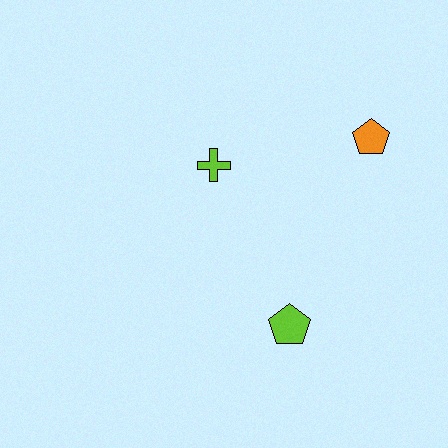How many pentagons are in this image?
There are 2 pentagons.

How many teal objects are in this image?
There are no teal objects.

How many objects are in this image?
There are 3 objects.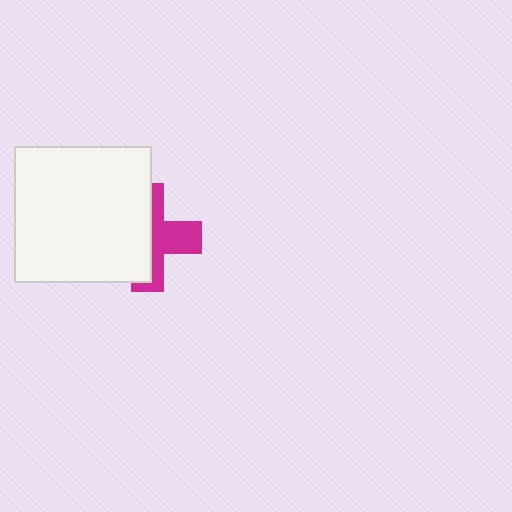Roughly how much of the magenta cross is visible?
About half of it is visible (roughly 45%).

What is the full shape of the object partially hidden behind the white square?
The partially hidden object is a magenta cross.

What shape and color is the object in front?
The object in front is a white square.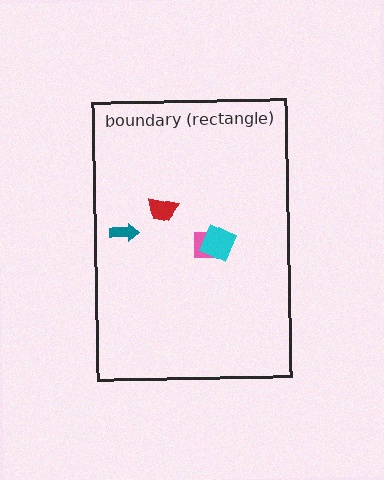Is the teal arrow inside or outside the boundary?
Inside.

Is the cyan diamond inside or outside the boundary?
Inside.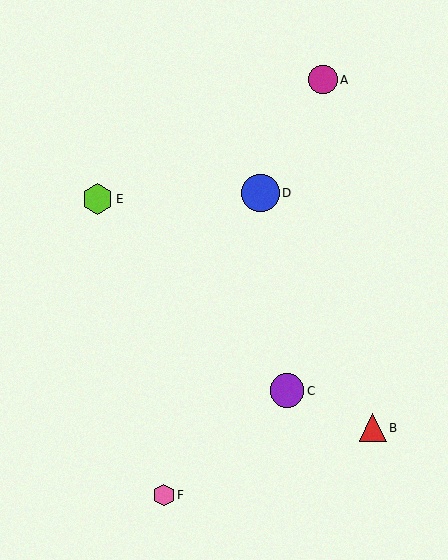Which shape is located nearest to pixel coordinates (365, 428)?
The red triangle (labeled B) at (373, 428) is nearest to that location.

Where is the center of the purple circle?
The center of the purple circle is at (287, 391).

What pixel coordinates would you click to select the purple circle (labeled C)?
Click at (287, 391) to select the purple circle C.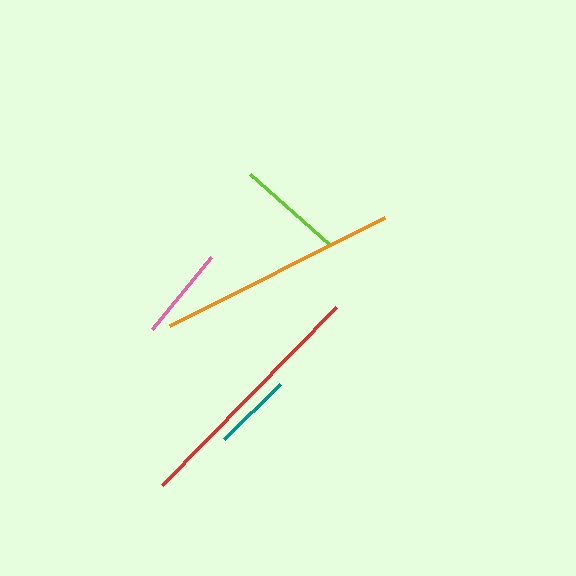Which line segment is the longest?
The red line is the longest at approximately 249 pixels.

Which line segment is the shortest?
The teal line is the shortest at approximately 79 pixels.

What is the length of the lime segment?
The lime segment is approximately 105 pixels long.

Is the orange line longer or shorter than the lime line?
The orange line is longer than the lime line.